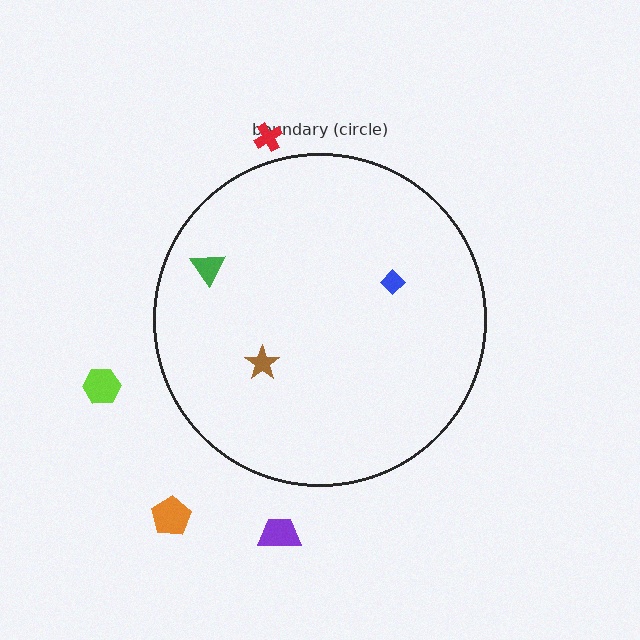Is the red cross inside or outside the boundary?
Outside.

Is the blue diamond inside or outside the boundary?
Inside.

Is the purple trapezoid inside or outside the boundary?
Outside.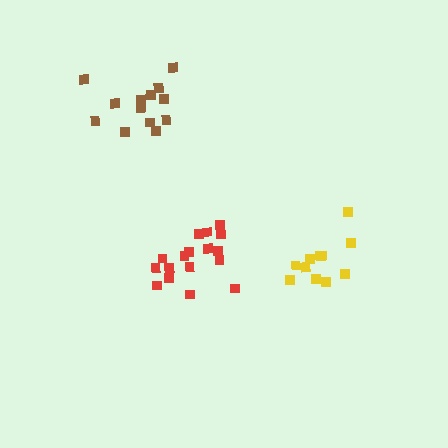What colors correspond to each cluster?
The clusters are colored: yellow, red, brown.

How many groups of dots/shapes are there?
There are 3 groups.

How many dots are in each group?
Group 1: 12 dots, Group 2: 17 dots, Group 3: 13 dots (42 total).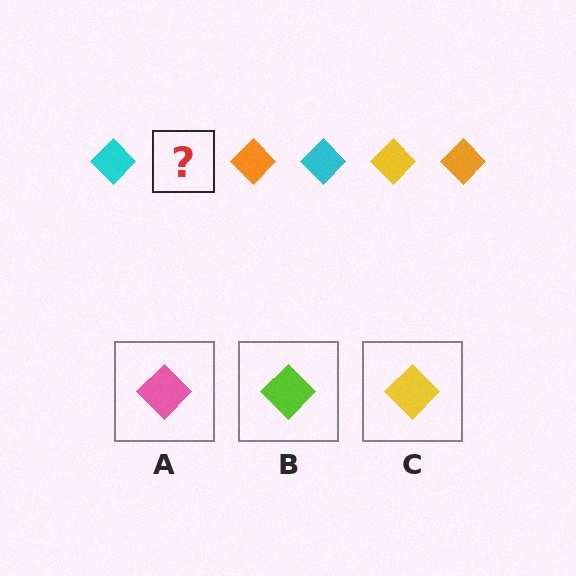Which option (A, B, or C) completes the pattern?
C.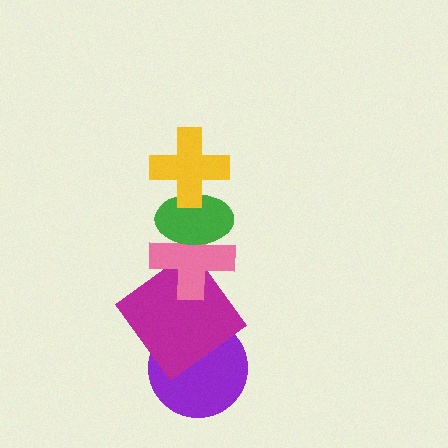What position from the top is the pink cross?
The pink cross is 3rd from the top.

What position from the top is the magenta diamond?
The magenta diamond is 4th from the top.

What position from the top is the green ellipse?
The green ellipse is 2nd from the top.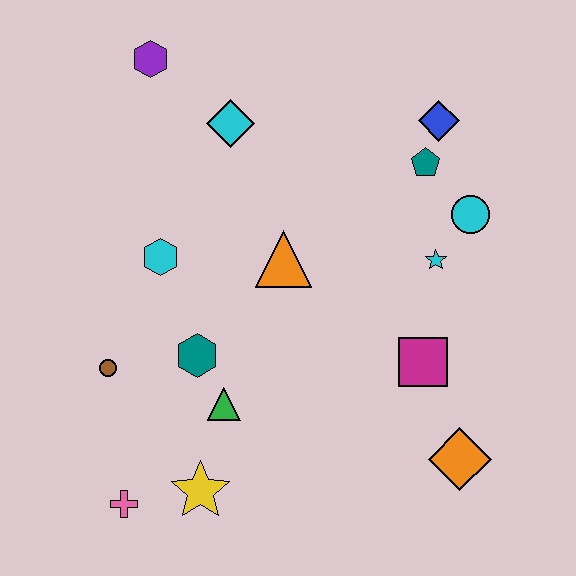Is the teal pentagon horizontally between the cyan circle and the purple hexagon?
Yes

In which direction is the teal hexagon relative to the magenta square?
The teal hexagon is to the left of the magenta square.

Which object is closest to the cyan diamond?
The purple hexagon is closest to the cyan diamond.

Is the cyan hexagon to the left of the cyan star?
Yes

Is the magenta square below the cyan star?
Yes